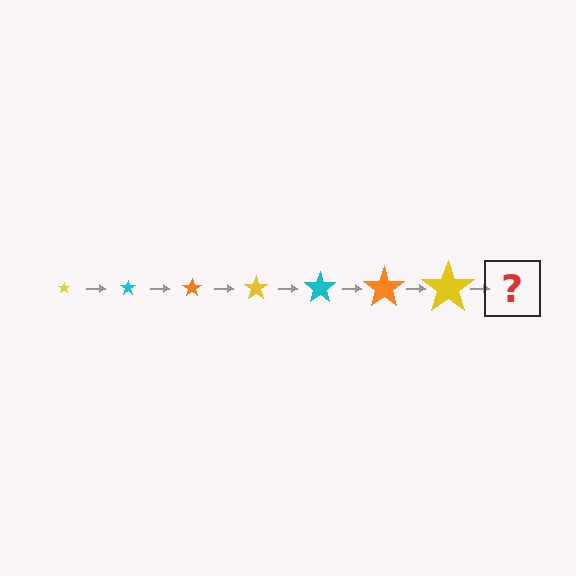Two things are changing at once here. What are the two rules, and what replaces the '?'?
The two rules are that the star grows larger each step and the color cycles through yellow, cyan, and orange. The '?' should be a cyan star, larger than the previous one.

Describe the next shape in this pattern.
It should be a cyan star, larger than the previous one.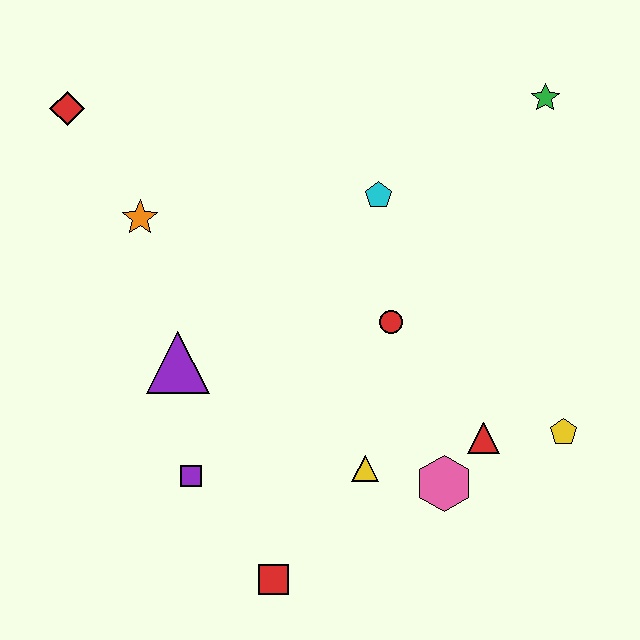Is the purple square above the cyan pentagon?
No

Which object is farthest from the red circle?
The red diamond is farthest from the red circle.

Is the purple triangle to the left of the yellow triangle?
Yes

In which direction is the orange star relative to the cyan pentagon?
The orange star is to the left of the cyan pentagon.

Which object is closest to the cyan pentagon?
The red circle is closest to the cyan pentagon.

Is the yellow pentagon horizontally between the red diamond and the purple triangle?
No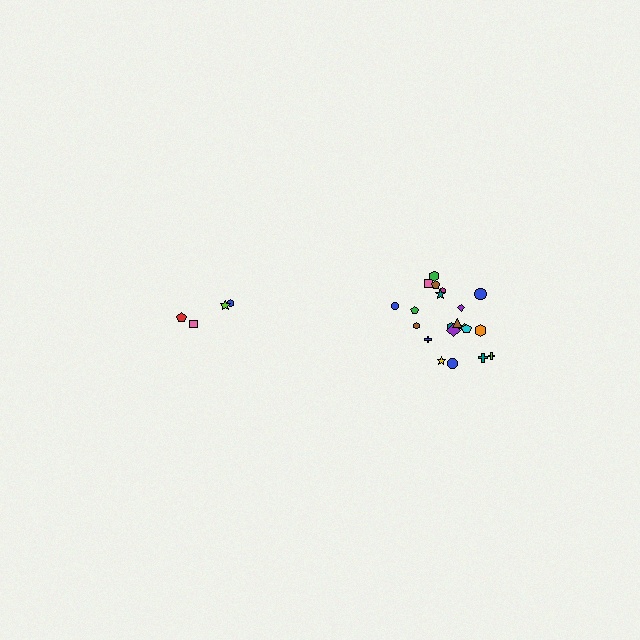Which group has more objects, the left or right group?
The right group.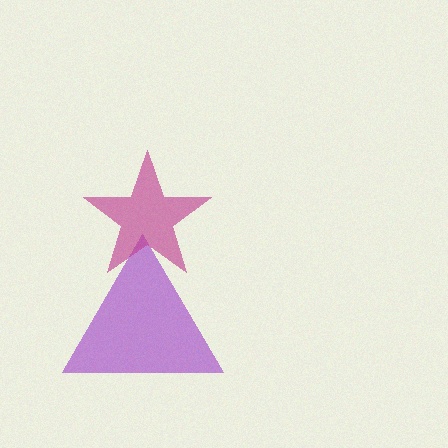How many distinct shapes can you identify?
There are 2 distinct shapes: a purple triangle, a magenta star.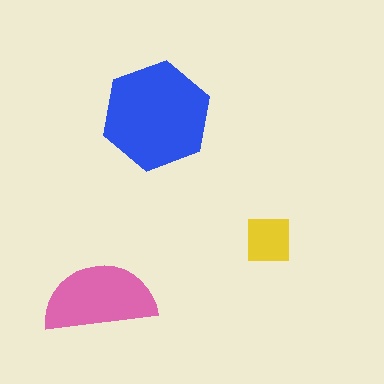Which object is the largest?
The blue hexagon.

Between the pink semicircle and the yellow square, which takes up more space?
The pink semicircle.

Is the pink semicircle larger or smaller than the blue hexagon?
Smaller.